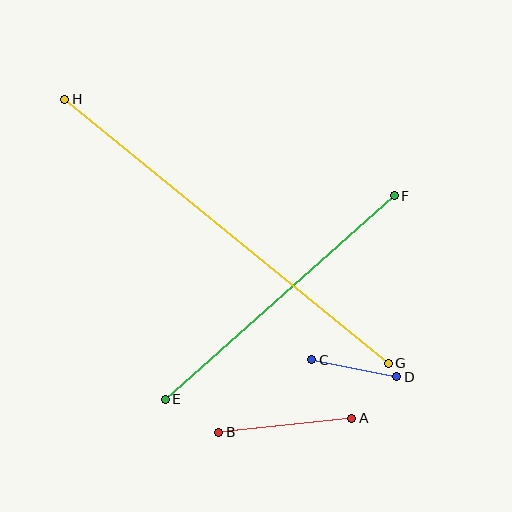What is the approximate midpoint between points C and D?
The midpoint is at approximately (354, 368) pixels.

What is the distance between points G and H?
The distance is approximately 417 pixels.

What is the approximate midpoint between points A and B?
The midpoint is at approximately (285, 425) pixels.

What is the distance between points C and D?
The distance is approximately 87 pixels.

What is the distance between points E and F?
The distance is approximately 306 pixels.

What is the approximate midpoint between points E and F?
The midpoint is at approximately (280, 297) pixels.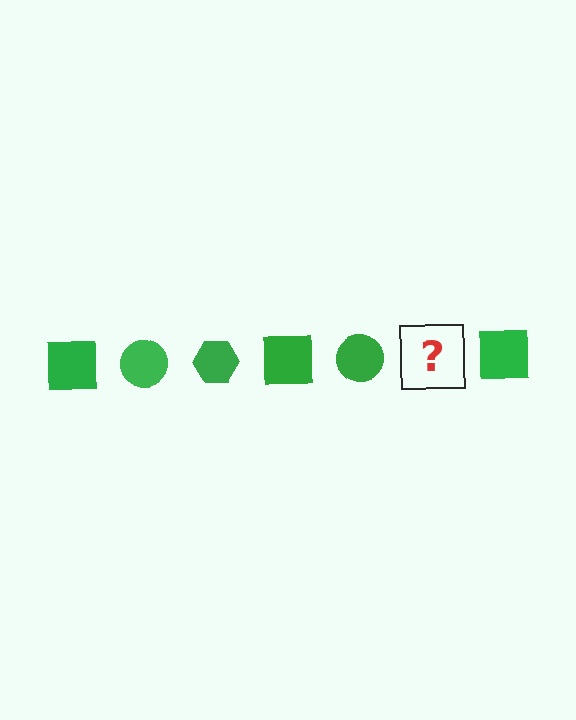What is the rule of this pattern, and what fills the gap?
The rule is that the pattern cycles through square, circle, hexagon shapes in green. The gap should be filled with a green hexagon.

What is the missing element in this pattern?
The missing element is a green hexagon.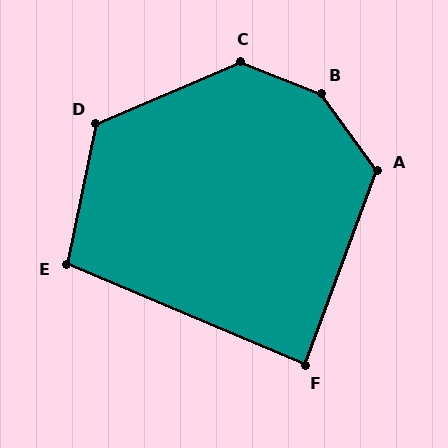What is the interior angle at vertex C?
Approximately 136 degrees (obtuse).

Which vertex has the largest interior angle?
B, at approximately 148 degrees.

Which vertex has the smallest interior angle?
F, at approximately 88 degrees.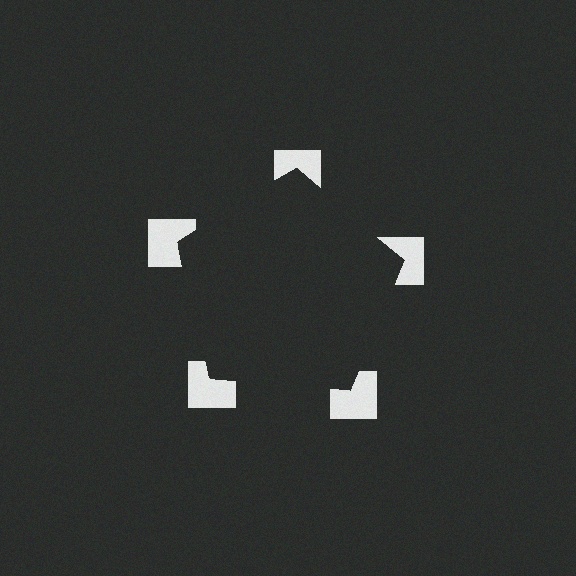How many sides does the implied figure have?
5 sides.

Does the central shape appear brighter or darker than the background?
It typically appears slightly darker than the background, even though no actual brightness change is drawn.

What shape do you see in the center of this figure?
An illusory pentagon — its edges are inferred from the aligned wedge cuts in the notched squares, not physically drawn.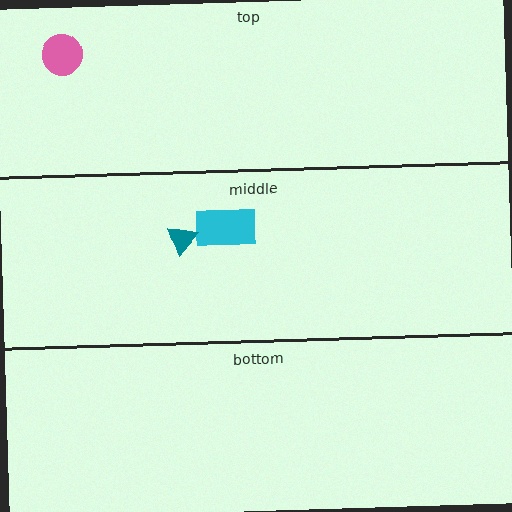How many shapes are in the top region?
1.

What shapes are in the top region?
The pink circle.